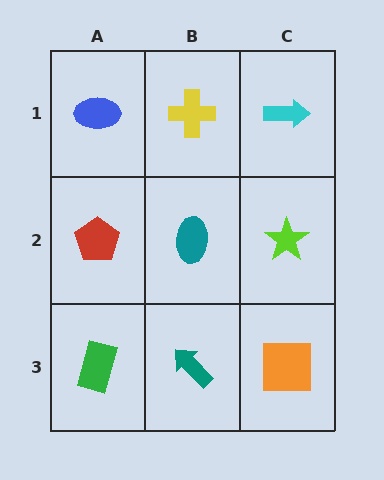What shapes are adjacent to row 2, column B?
A yellow cross (row 1, column B), a teal arrow (row 3, column B), a red pentagon (row 2, column A), a lime star (row 2, column C).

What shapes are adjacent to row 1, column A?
A red pentagon (row 2, column A), a yellow cross (row 1, column B).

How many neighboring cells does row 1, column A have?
2.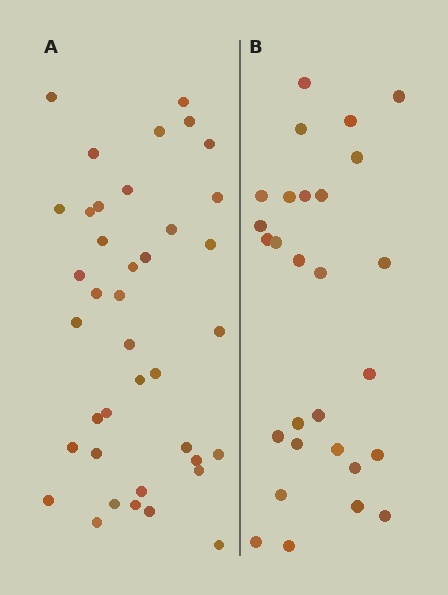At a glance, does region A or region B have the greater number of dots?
Region A (the left region) has more dots.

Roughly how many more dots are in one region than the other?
Region A has roughly 12 or so more dots than region B.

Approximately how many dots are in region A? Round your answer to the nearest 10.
About 40 dots. (The exact count is 39, which rounds to 40.)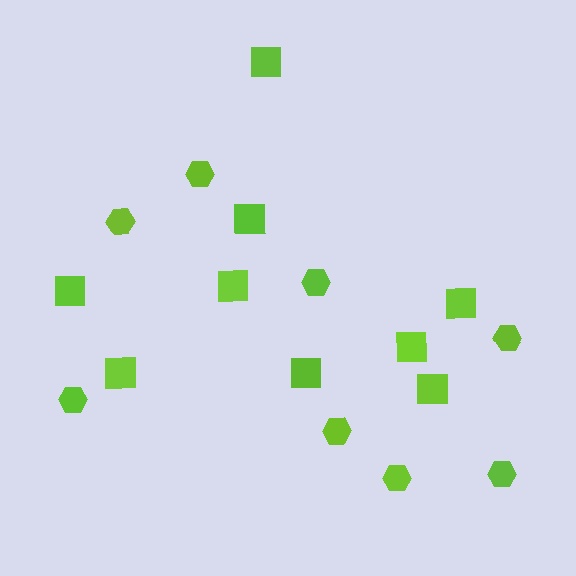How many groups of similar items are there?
There are 2 groups: one group of squares (9) and one group of hexagons (8).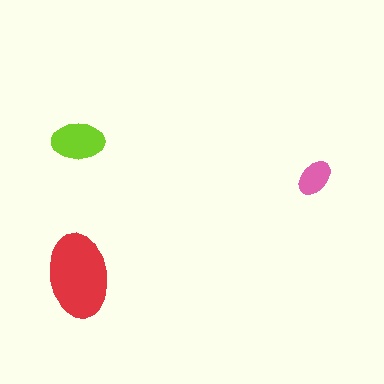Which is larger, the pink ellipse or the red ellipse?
The red one.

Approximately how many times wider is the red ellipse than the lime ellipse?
About 1.5 times wider.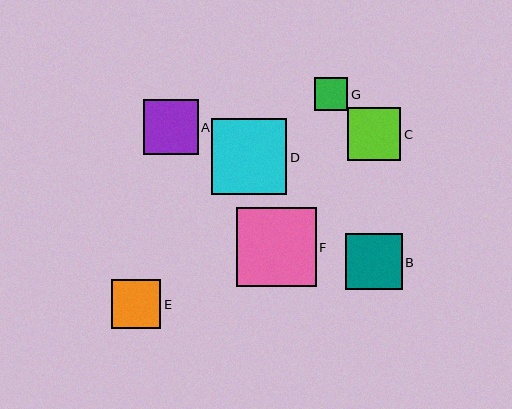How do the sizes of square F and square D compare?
Square F and square D are approximately the same size.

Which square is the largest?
Square F is the largest with a size of approximately 79 pixels.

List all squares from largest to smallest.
From largest to smallest: F, D, B, A, C, E, G.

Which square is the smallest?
Square G is the smallest with a size of approximately 34 pixels.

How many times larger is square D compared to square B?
Square D is approximately 1.3 times the size of square B.